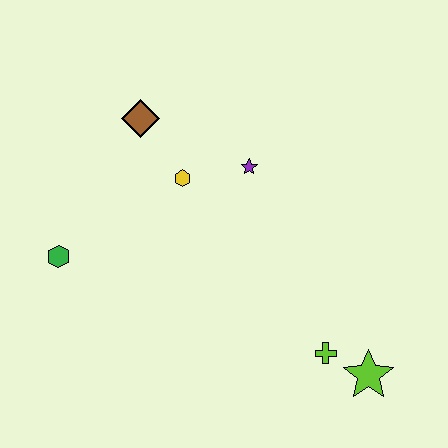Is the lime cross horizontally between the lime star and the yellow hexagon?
Yes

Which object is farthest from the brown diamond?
The lime star is farthest from the brown diamond.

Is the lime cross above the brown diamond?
No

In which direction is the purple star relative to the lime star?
The purple star is above the lime star.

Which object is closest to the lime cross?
The lime star is closest to the lime cross.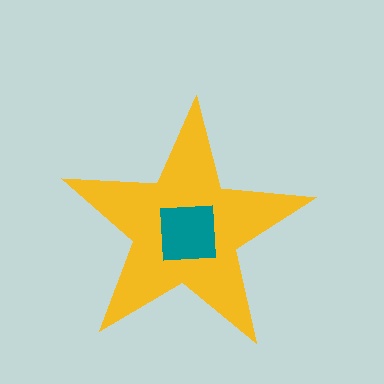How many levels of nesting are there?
2.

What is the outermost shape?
The yellow star.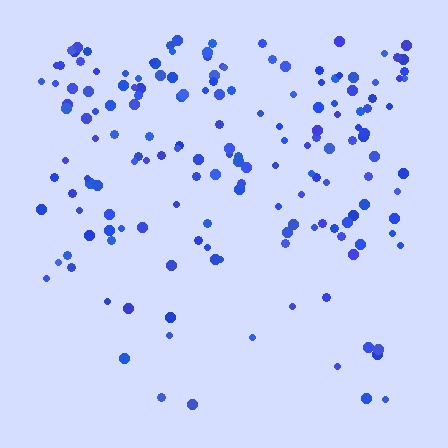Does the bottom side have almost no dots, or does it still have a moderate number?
Still a moderate number, just noticeably fewer than the top.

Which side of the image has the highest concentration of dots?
The top.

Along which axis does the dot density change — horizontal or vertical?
Vertical.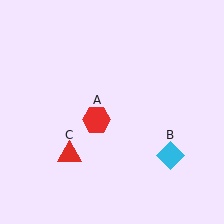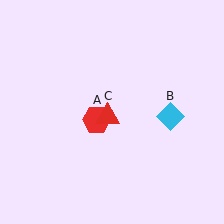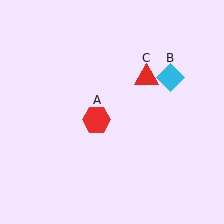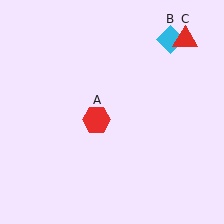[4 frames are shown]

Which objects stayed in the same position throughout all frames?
Red hexagon (object A) remained stationary.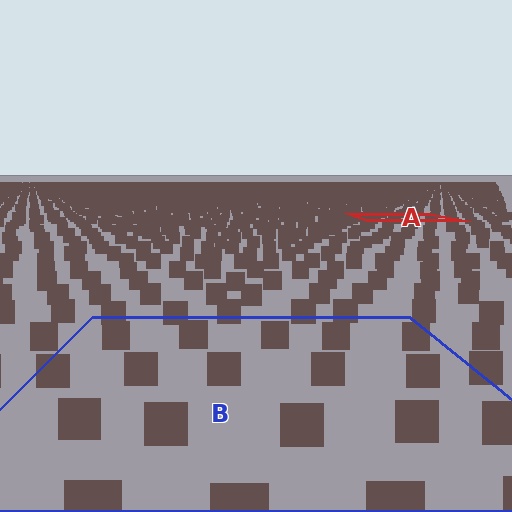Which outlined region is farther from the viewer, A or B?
Region A is farther from the viewer — the texture elements inside it appear smaller and more densely packed.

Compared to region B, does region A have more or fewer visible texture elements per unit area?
Region A has more texture elements per unit area — they are packed more densely because it is farther away.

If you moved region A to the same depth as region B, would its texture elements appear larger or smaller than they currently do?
They would appear larger. At a closer depth, the same texture elements are projected at a bigger on-screen size.